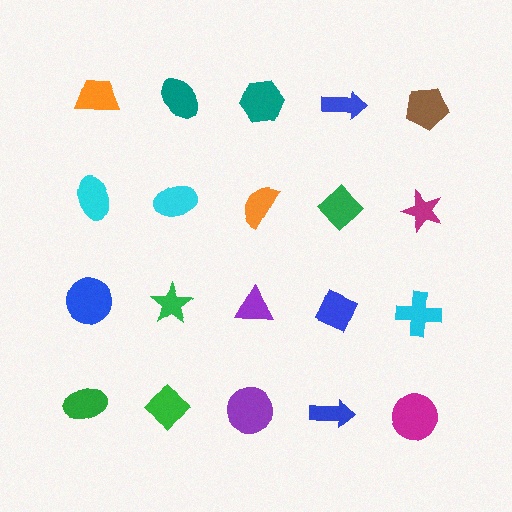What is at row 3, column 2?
A green star.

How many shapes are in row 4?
5 shapes.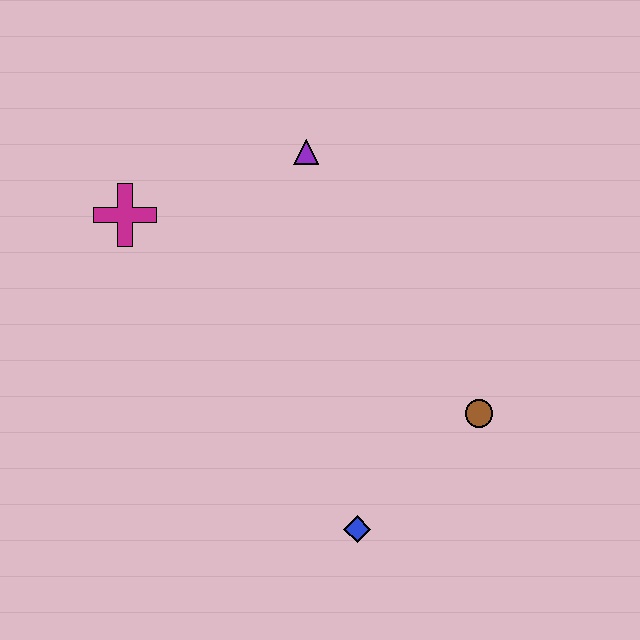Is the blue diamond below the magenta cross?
Yes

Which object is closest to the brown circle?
The blue diamond is closest to the brown circle.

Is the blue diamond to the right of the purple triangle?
Yes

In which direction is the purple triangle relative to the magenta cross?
The purple triangle is to the right of the magenta cross.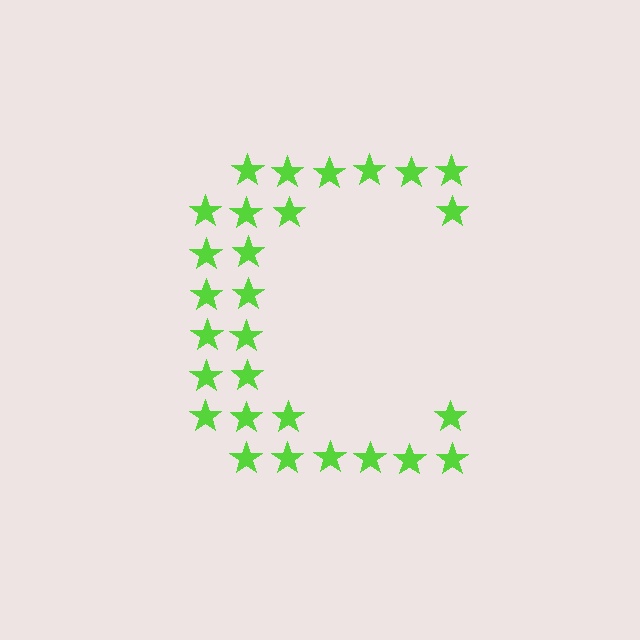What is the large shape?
The large shape is the letter C.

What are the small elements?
The small elements are stars.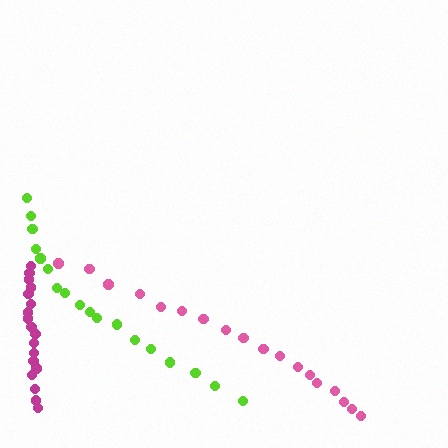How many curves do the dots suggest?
There are 3 distinct paths.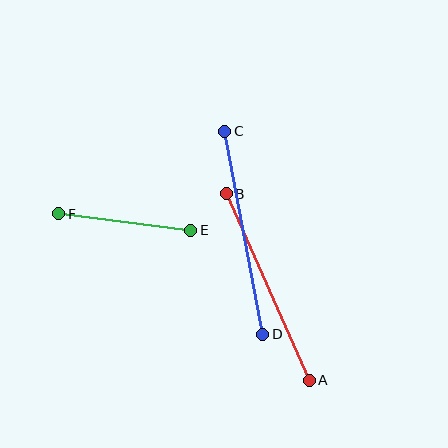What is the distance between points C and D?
The distance is approximately 207 pixels.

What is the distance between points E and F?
The distance is approximately 133 pixels.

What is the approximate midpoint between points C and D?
The midpoint is at approximately (244, 233) pixels.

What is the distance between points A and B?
The distance is approximately 204 pixels.